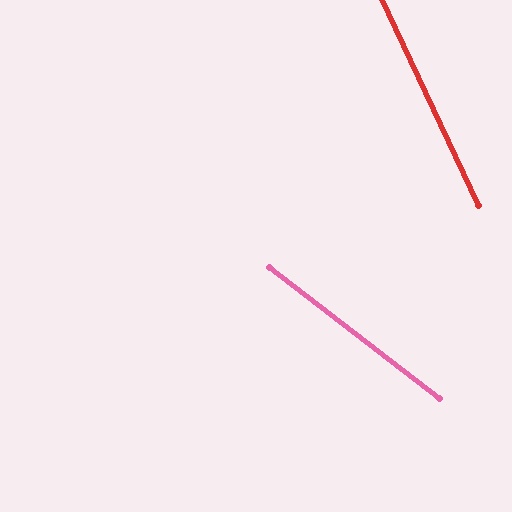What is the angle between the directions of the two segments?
Approximately 27 degrees.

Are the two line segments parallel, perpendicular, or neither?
Neither parallel nor perpendicular — they differ by about 27°.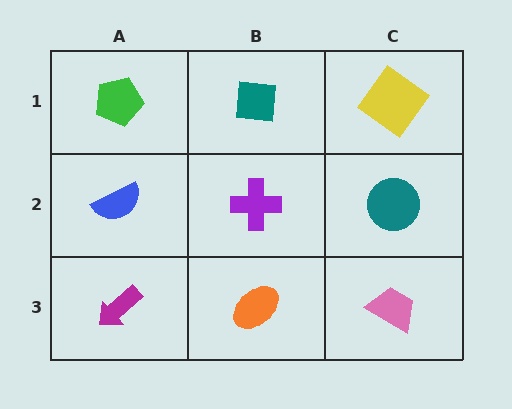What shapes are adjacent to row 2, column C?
A yellow diamond (row 1, column C), a pink trapezoid (row 3, column C), a purple cross (row 2, column B).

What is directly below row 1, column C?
A teal circle.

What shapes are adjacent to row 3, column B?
A purple cross (row 2, column B), a magenta arrow (row 3, column A), a pink trapezoid (row 3, column C).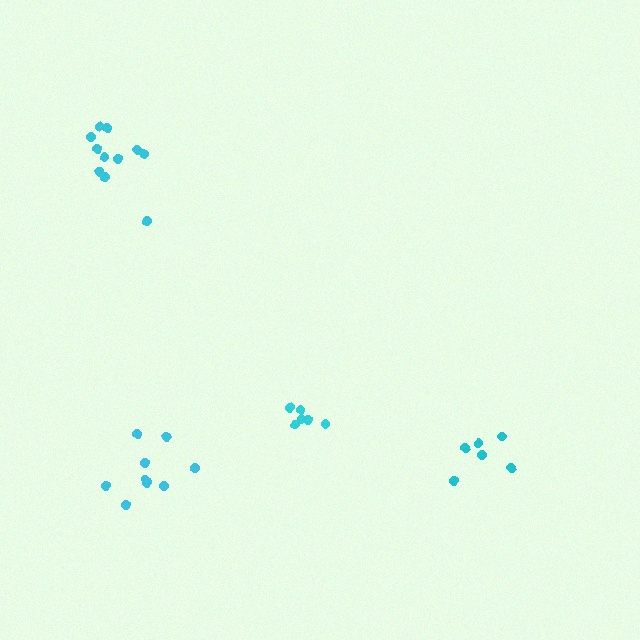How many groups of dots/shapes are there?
There are 4 groups.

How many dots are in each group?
Group 1: 11 dots, Group 2: 9 dots, Group 3: 6 dots, Group 4: 6 dots (32 total).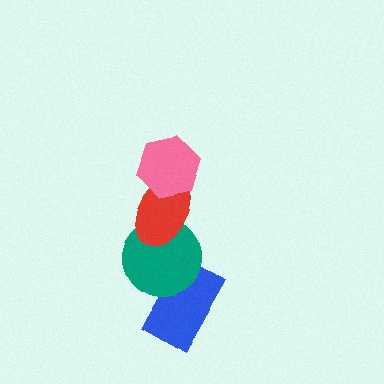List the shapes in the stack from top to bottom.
From top to bottom: the pink hexagon, the red ellipse, the teal circle, the blue rectangle.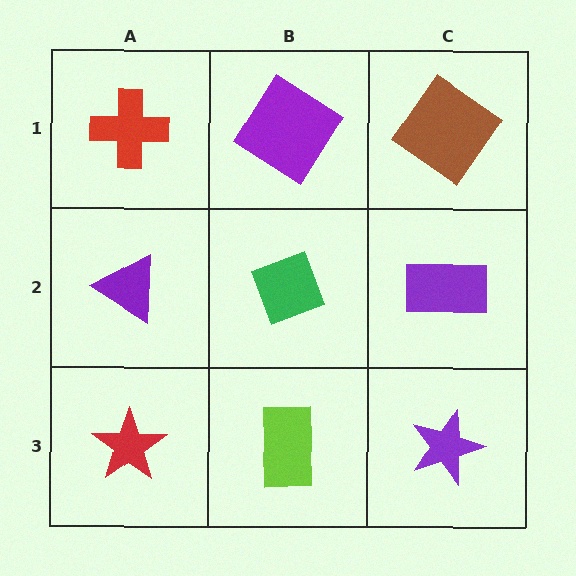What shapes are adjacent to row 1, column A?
A purple triangle (row 2, column A), a purple diamond (row 1, column B).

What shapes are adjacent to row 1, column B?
A green diamond (row 2, column B), a red cross (row 1, column A), a brown diamond (row 1, column C).